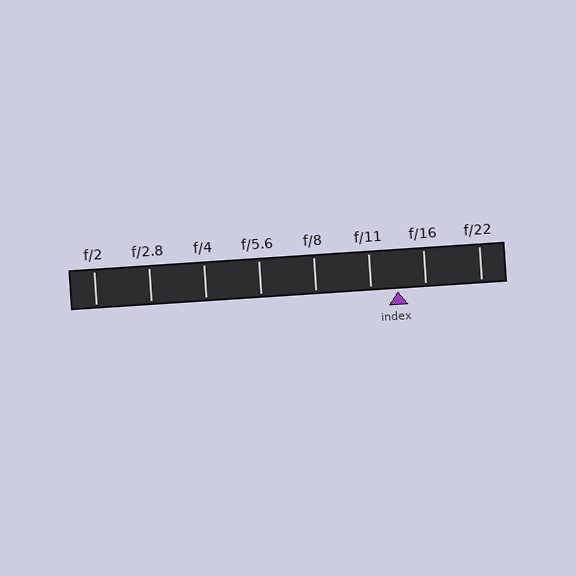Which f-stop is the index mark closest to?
The index mark is closest to f/11.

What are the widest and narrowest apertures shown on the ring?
The widest aperture shown is f/2 and the narrowest is f/22.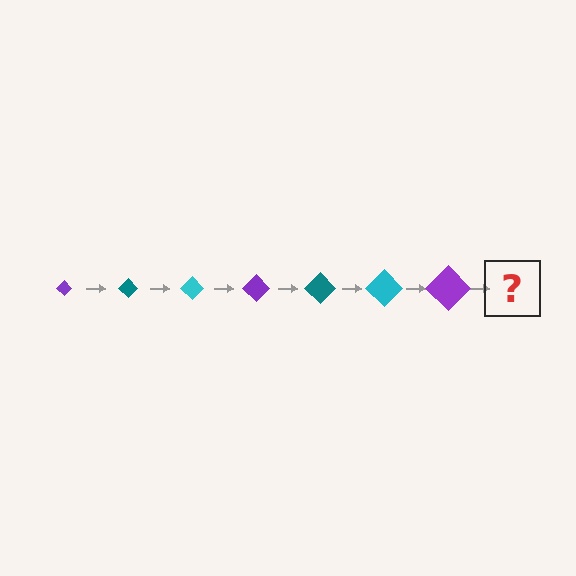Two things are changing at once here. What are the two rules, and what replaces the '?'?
The two rules are that the diamond grows larger each step and the color cycles through purple, teal, and cyan. The '?' should be a teal diamond, larger than the previous one.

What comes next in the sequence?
The next element should be a teal diamond, larger than the previous one.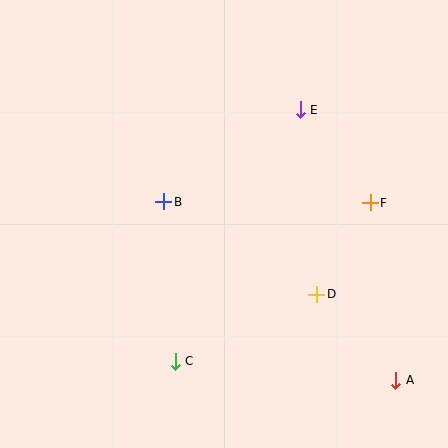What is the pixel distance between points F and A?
The distance between F and A is 179 pixels.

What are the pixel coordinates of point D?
Point D is at (317, 294).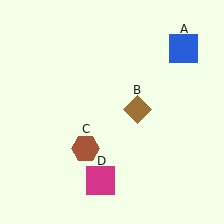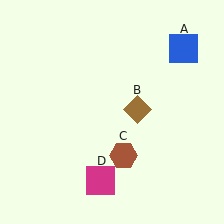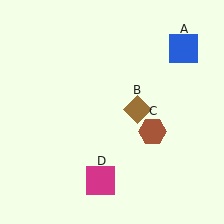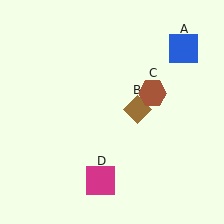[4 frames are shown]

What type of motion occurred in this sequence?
The brown hexagon (object C) rotated counterclockwise around the center of the scene.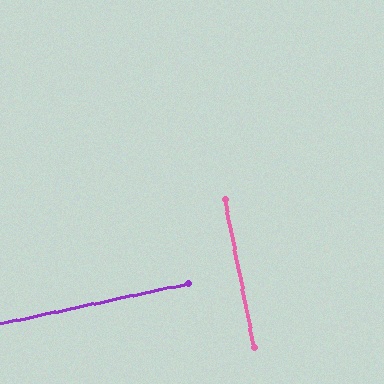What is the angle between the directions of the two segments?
Approximately 89 degrees.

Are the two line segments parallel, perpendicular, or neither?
Perpendicular — they meet at approximately 89°.